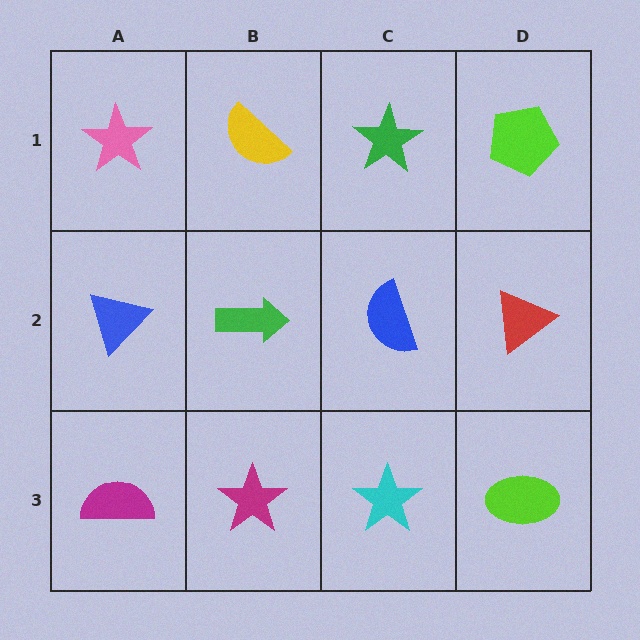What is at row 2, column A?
A blue triangle.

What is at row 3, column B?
A magenta star.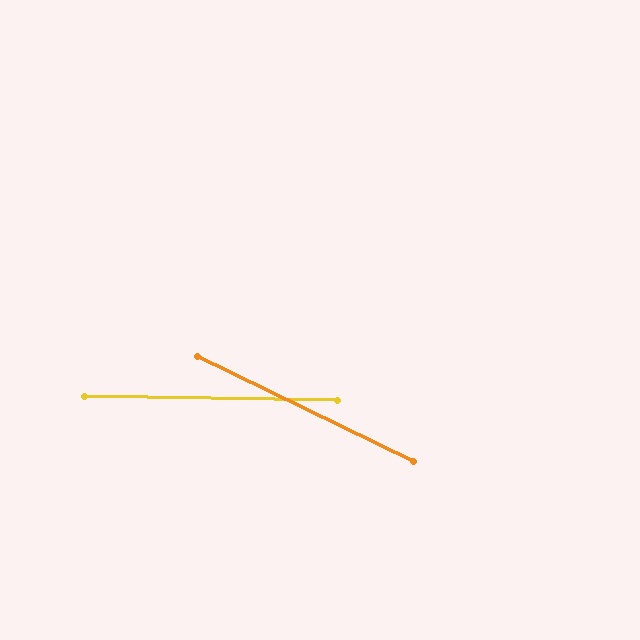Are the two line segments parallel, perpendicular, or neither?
Neither parallel nor perpendicular — they differ by about 25°.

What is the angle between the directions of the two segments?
Approximately 25 degrees.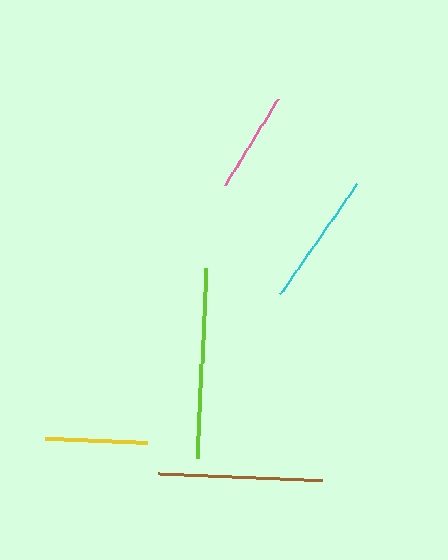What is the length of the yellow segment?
The yellow segment is approximately 101 pixels long.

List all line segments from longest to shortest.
From longest to shortest: lime, brown, cyan, pink, yellow.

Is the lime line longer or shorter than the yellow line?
The lime line is longer than the yellow line.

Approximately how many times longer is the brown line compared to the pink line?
The brown line is approximately 1.6 times the length of the pink line.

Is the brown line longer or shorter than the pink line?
The brown line is longer than the pink line.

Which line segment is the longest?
The lime line is the longest at approximately 191 pixels.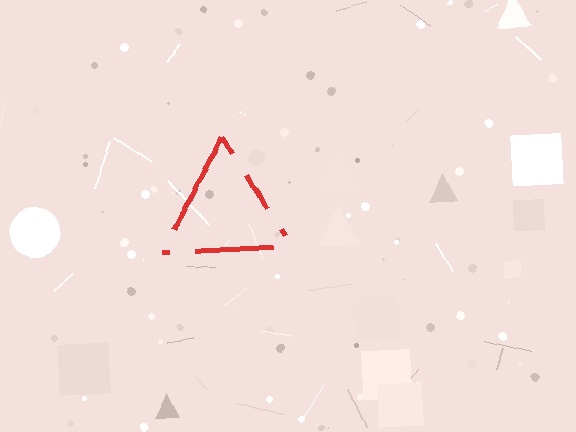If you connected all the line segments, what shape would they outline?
They would outline a triangle.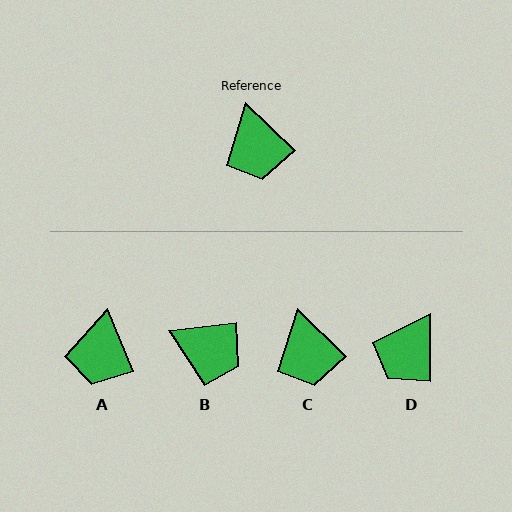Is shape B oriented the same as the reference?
No, it is off by about 51 degrees.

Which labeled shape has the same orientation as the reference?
C.